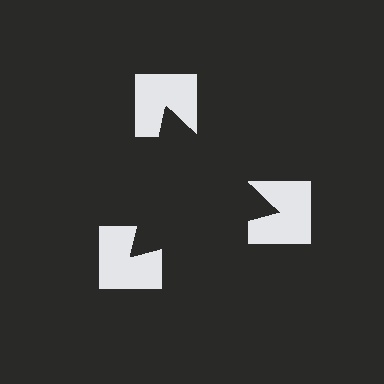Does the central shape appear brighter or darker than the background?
It typically appears slightly darker than the background, even though no actual brightness change is drawn.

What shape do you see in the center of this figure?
An illusory triangle — its edges are inferred from the aligned wedge cuts in the notched squares, not physically drawn.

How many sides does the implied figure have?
3 sides.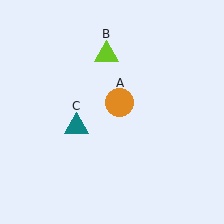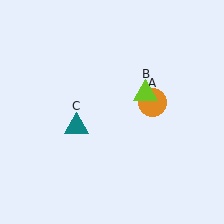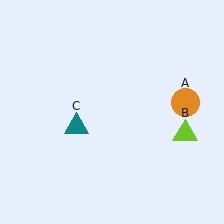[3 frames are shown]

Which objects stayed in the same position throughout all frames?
Teal triangle (object C) remained stationary.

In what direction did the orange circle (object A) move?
The orange circle (object A) moved right.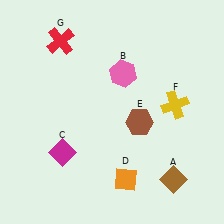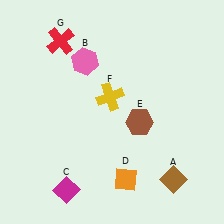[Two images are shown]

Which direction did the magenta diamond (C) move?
The magenta diamond (C) moved down.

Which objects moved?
The objects that moved are: the pink hexagon (B), the magenta diamond (C), the yellow cross (F).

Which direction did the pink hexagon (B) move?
The pink hexagon (B) moved left.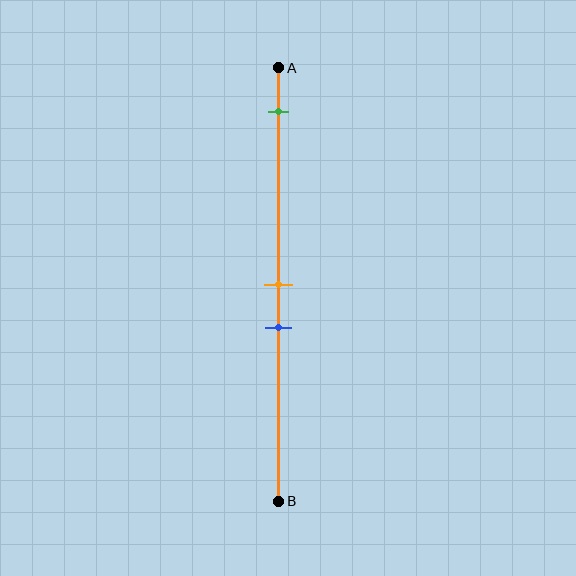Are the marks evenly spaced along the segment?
No, the marks are not evenly spaced.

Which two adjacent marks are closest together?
The orange and blue marks are the closest adjacent pair.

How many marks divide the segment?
There are 3 marks dividing the segment.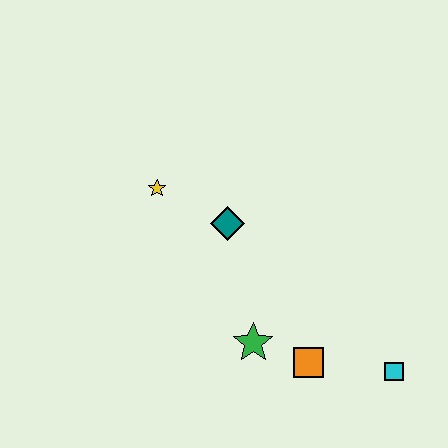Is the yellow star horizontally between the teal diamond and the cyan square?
No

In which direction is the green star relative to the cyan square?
The green star is to the left of the cyan square.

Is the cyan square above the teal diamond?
No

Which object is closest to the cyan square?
The orange square is closest to the cyan square.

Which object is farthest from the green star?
The yellow star is farthest from the green star.